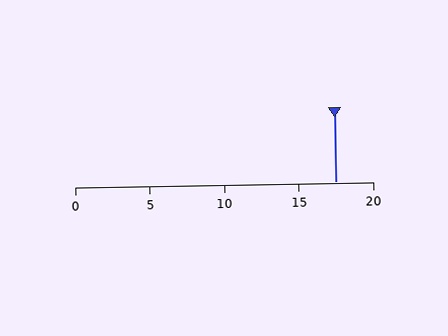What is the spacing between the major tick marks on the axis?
The major ticks are spaced 5 apart.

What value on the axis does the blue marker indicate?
The marker indicates approximately 17.5.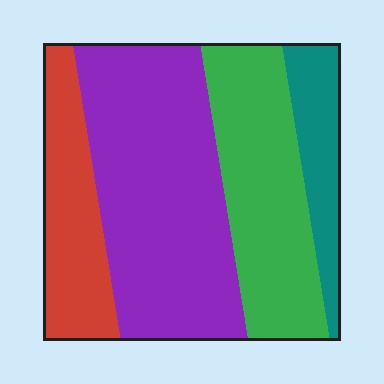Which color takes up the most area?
Purple, at roughly 45%.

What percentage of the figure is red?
Red covers 18% of the figure.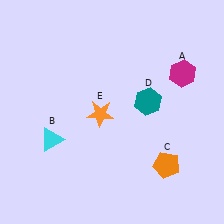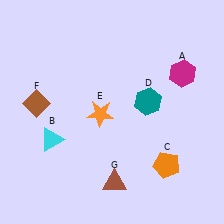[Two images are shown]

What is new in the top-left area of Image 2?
A brown diamond (F) was added in the top-left area of Image 2.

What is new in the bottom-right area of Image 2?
A brown triangle (G) was added in the bottom-right area of Image 2.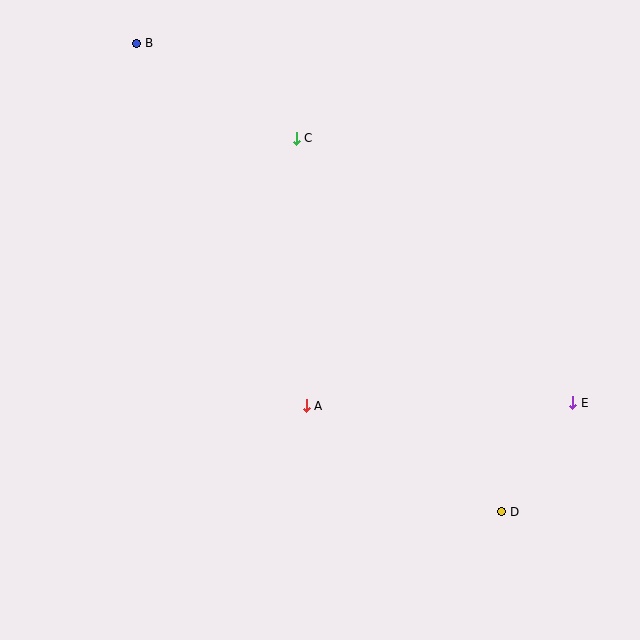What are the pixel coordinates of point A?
Point A is at (306, 406).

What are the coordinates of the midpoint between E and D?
The midpoint between E and D is at (537, 457).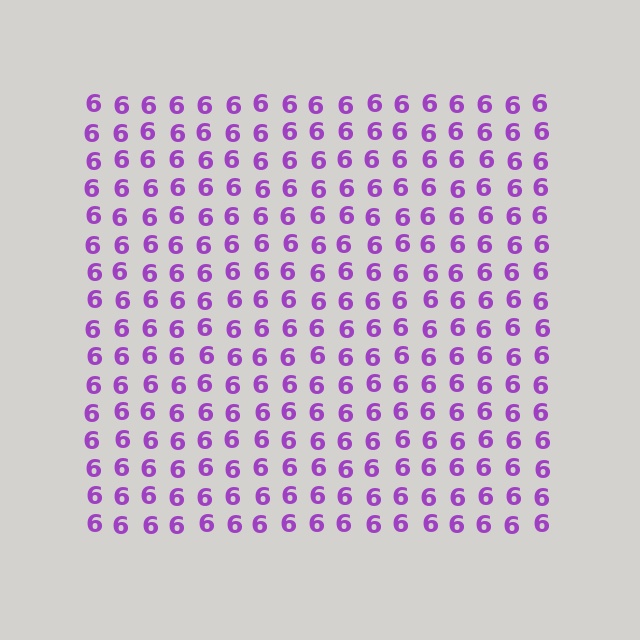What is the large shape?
The large shape is a square.